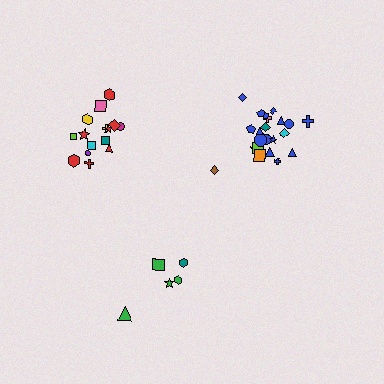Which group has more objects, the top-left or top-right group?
The top-right group.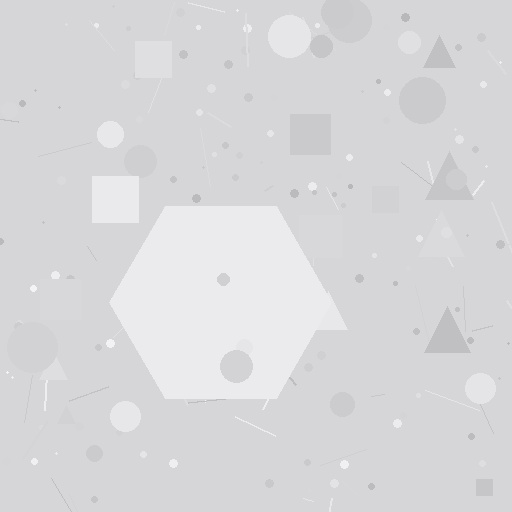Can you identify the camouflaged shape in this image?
The camouflaged shape is a hexagon.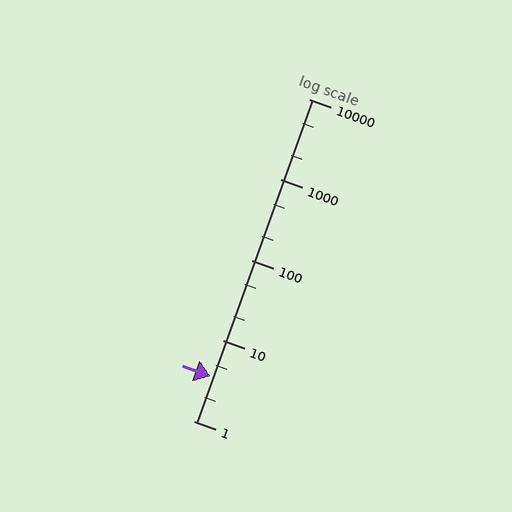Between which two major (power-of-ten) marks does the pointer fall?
The pointer is between 1 and 10.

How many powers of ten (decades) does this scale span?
The scale spans 4 decades, from 1 to 10000.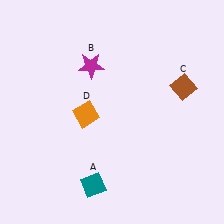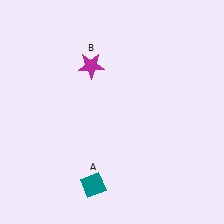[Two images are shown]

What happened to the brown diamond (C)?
The brown diamond (C) was removed in Image 2. It was in the top-right area of Image 1.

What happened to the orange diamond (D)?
The orange diamond (D) was removed in Image 2. It was in the bottom-left area of Image 1.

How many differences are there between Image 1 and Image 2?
There are 2 differences between the two images.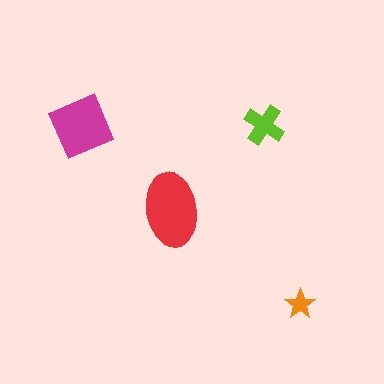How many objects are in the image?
There are 4 objects in the image.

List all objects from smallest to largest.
The orange star, the lime cross, the magenta square, the red ellipse.